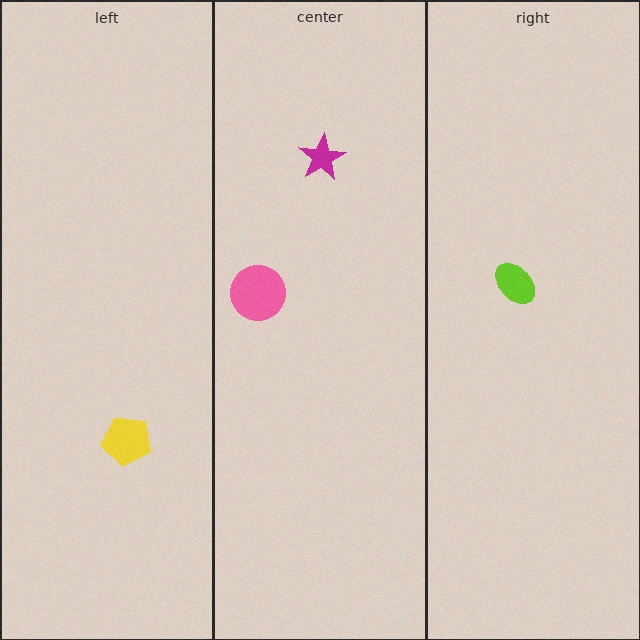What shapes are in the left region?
The yellow pentagon.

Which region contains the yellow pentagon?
The left region.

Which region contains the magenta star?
The center region.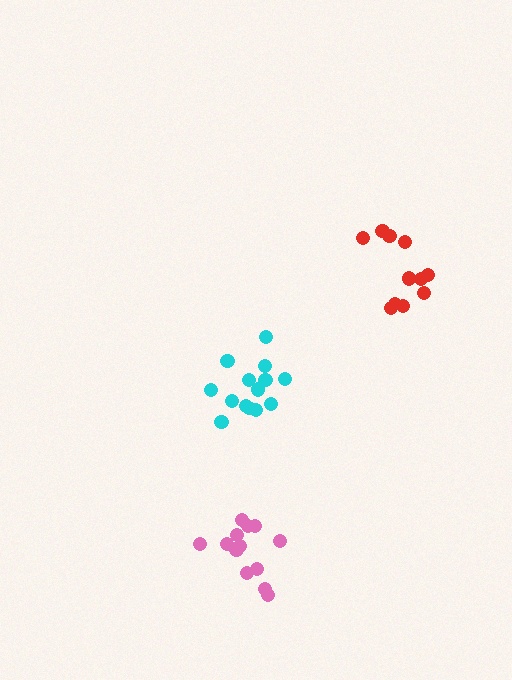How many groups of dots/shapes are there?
There are 3 groups.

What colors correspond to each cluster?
The clusters are colored: pink, red, cyan.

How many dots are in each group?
Group 1: 13 dots, Group 2: 11 dots, Group 3: 14 dots (38 total).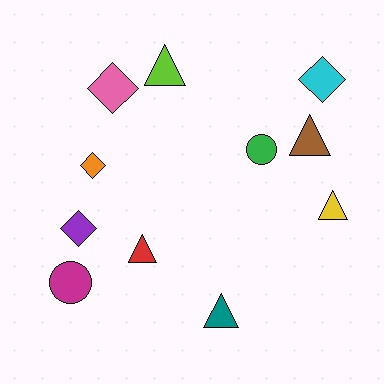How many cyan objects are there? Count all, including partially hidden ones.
There is 1 cyan object.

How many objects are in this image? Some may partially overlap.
There are 11 objects.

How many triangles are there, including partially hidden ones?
There are 5 triangles.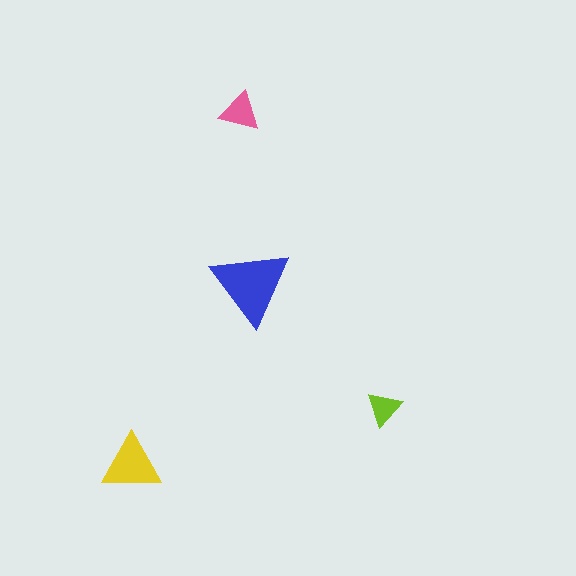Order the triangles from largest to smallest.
the blue one, the yellow one, the pink one, the lime one.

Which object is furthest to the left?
The yellow triangle is leftmost.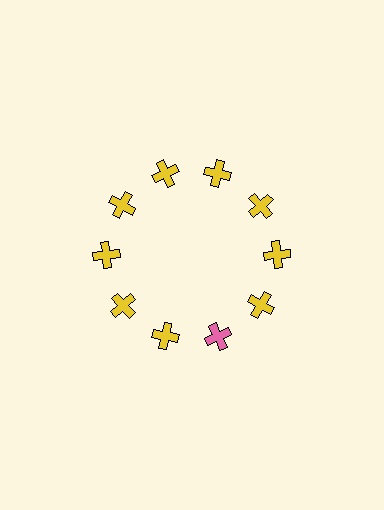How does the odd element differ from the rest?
It has a different color: pink instead of yellow.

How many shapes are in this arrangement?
There are 10 shapes arranged in a ring pattern.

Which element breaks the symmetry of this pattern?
The pink cross at roughly the 5 o'clock position breaks the symmetry. All other shapes are yellow crosses.